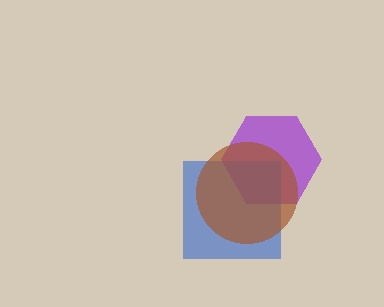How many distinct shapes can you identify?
There are 3 distinct shapes: a purple hexagon, a blue square, a brown circle.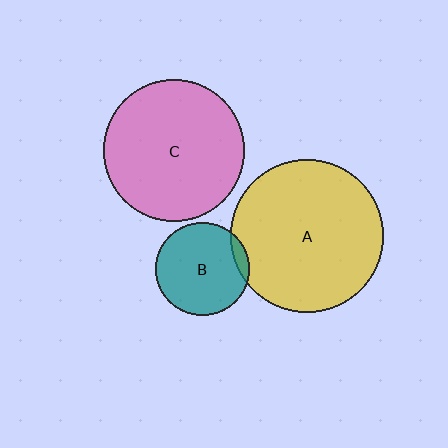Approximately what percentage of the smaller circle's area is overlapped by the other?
Approximately 5%.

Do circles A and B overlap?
Yes.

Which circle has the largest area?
Circle A (yellow).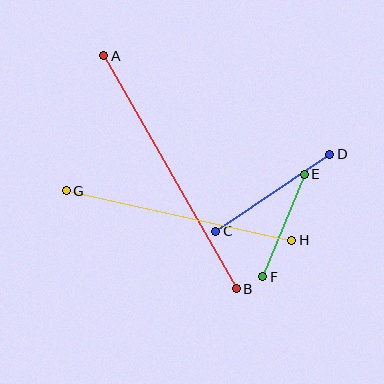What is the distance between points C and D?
The distance is approximately 138 pixels.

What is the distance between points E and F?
The distance is approximately 111 pixels.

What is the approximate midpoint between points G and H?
The midpoint is at approximately (179, 215) pixels.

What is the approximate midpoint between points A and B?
The midpoint is at approximately (170, 172) pixels.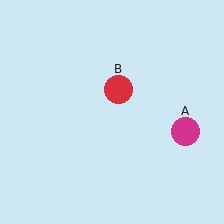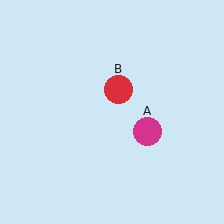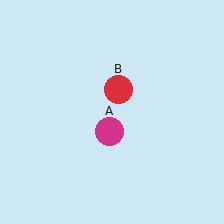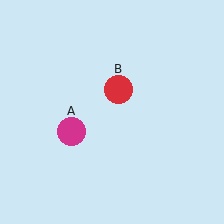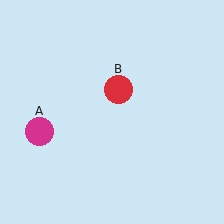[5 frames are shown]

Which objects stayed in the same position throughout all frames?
Red circle (object B) remained stationary.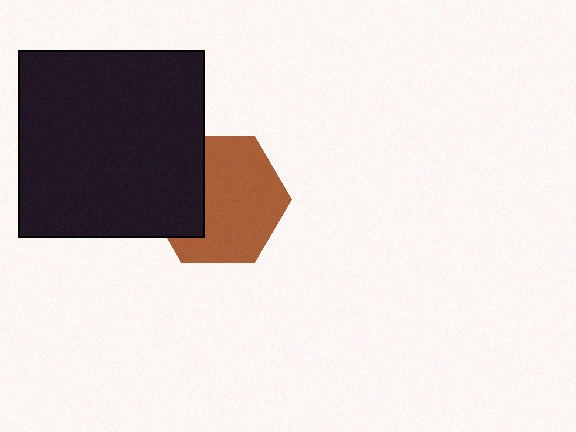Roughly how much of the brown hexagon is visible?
Most of it is visible (roughly 67%).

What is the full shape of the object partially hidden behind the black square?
The partially hidden object is a brown hexagon.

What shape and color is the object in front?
The object in front is a black square.